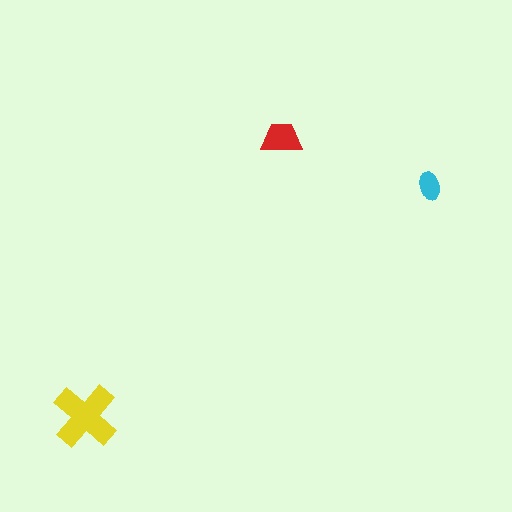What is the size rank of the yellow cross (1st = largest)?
1st.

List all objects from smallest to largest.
The cyan ellipse, the red trapezoid, the yellow cross.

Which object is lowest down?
The yellow cross is bottommost.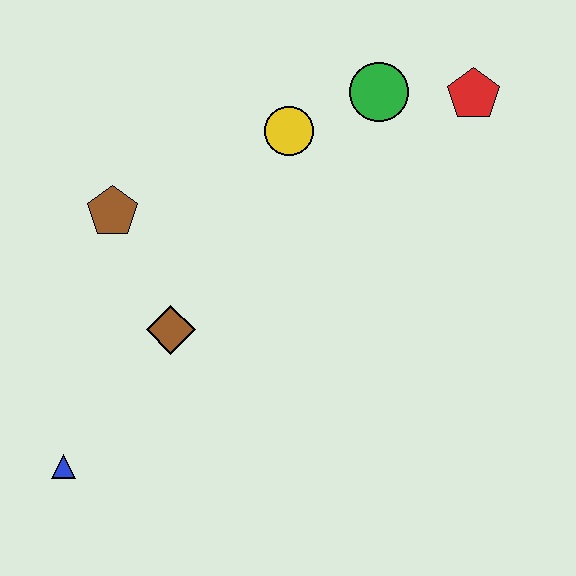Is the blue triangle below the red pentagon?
Yes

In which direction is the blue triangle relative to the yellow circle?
The blue triangle is below the yellow circle.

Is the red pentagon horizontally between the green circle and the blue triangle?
No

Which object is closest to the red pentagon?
The green circle is closest to the red pentagon.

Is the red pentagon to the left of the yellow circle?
No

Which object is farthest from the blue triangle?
The red pentagon is farthest from the blue triangle.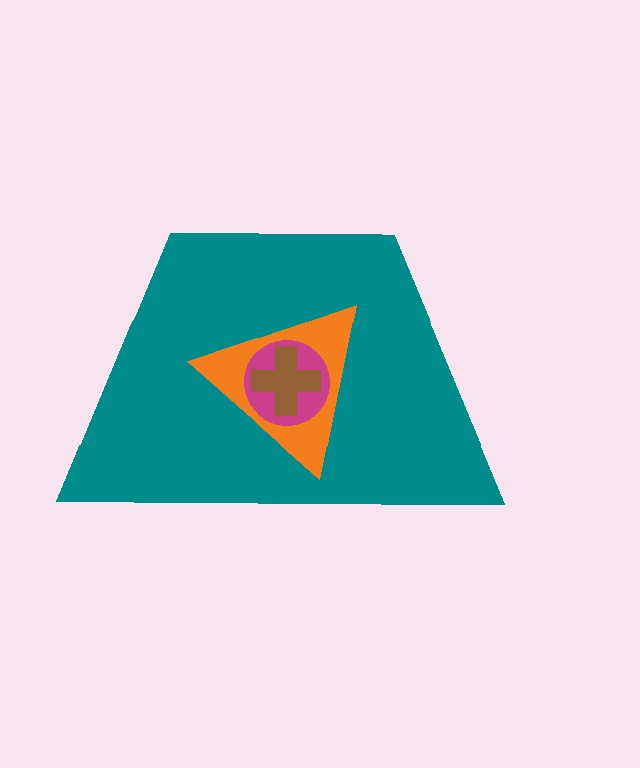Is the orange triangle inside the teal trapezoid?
Yes.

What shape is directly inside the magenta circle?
The brown cross.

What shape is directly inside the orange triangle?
The magenta circle.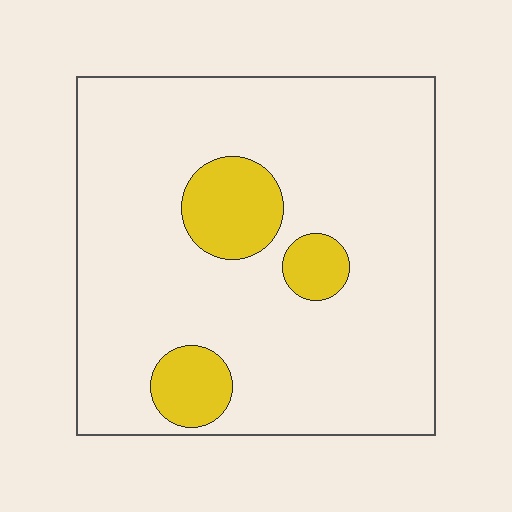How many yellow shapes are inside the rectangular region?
3.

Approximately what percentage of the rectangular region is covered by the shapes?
Approximately 15%.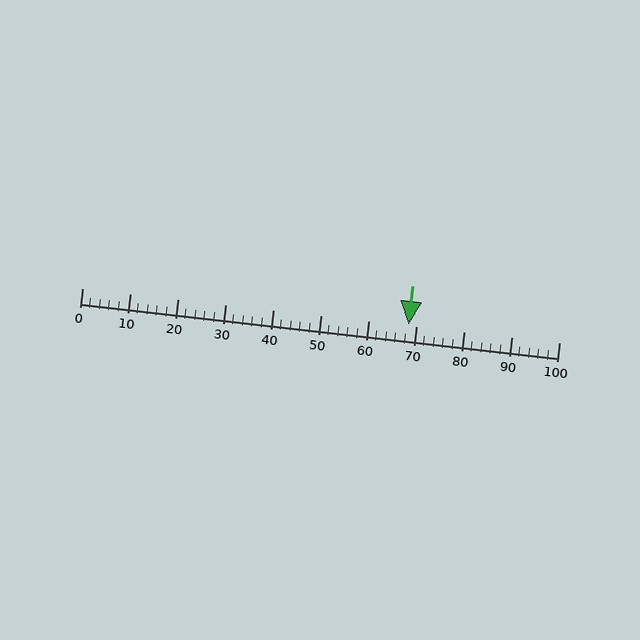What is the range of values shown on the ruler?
The ruler shows values from 0 to 100.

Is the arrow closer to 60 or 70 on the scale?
The arrow is closer to 70.